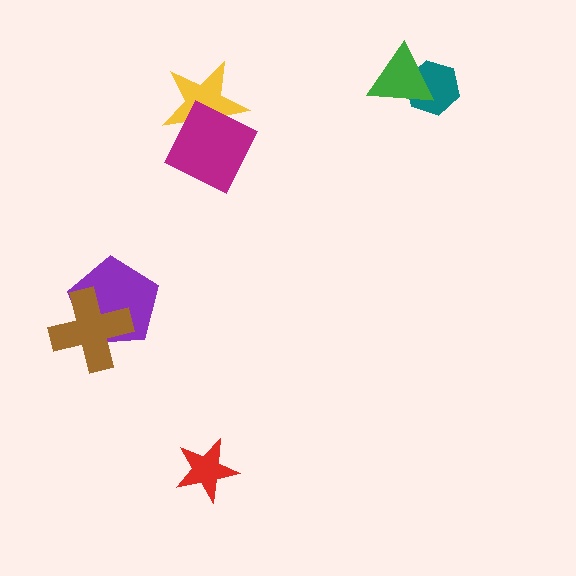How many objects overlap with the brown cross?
1 object overlaps with the brown cross.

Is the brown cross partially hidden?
No, no other shape covers it.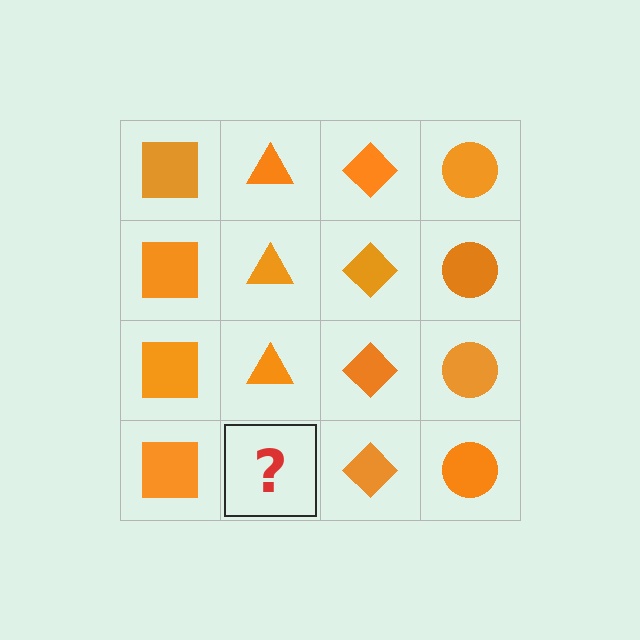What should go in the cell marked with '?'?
The missing cell should contain an orange triangle.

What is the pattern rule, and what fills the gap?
The rule is that each column has a consistent shape. The gap should be filled with an orange triangle.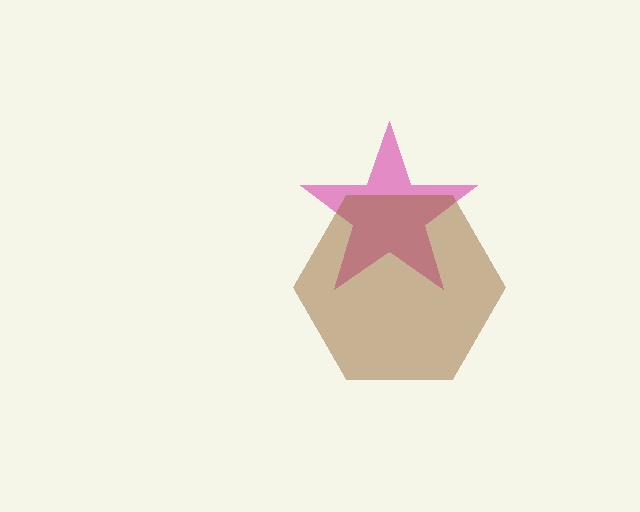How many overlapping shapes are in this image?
There are 2 overlapping shapes in the image.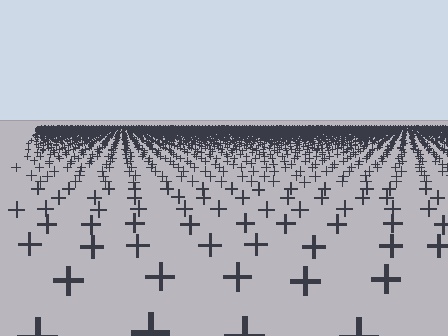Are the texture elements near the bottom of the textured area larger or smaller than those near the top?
Larger. Near the bottom, elements are closer to the viewer and appear at a bigger on-screen size.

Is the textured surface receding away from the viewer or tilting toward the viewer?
The surface is receding away from the viewer. Texture elements get smaller and denser toward the top.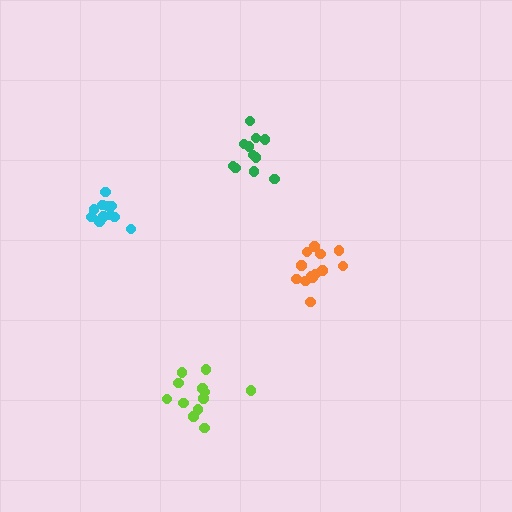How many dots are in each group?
Group 1: 13 dots, Group 2: 13 dots, Group 3: 12 dots, Group 4: 11 dots (49 total).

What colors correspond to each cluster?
The clusters are colored: orange, cyan, lime, green.